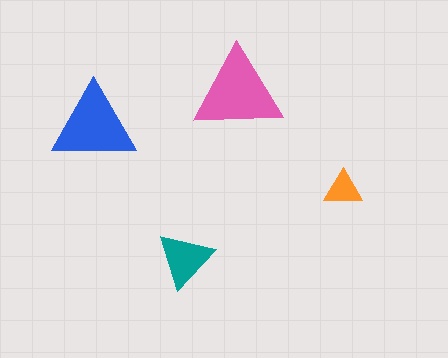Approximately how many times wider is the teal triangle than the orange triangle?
About 1.5 times wider.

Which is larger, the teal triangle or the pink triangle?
The pink one.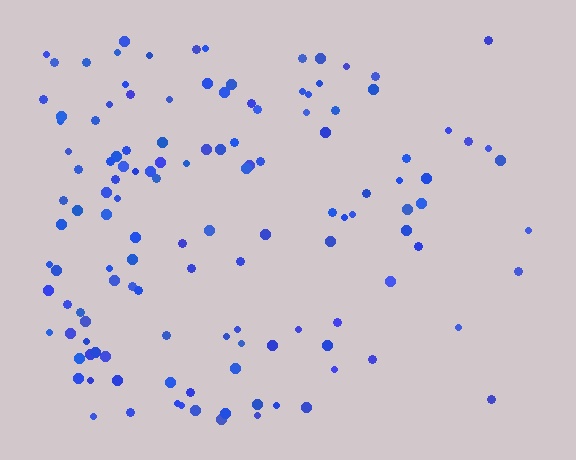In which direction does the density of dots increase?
From right to left, with the left side densest.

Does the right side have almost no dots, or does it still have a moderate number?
Still a moderate number, just noticeably fewer than the left.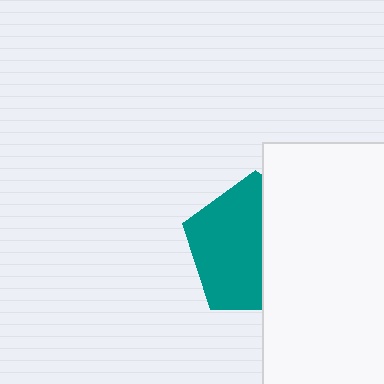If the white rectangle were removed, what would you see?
You would see the complete teal pentagon.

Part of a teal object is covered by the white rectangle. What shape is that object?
It is a pentagon.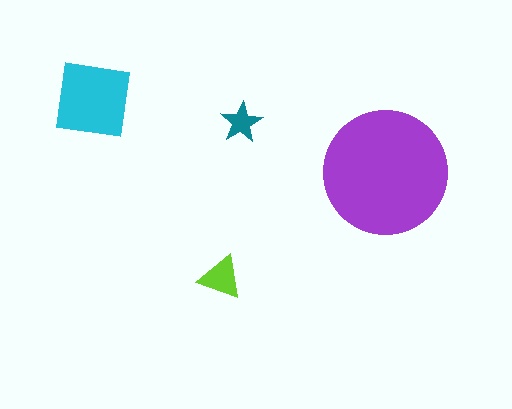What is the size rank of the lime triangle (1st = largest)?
3rd.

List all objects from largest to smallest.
The purple circle, the cyan square, the lime triangle, the teal star.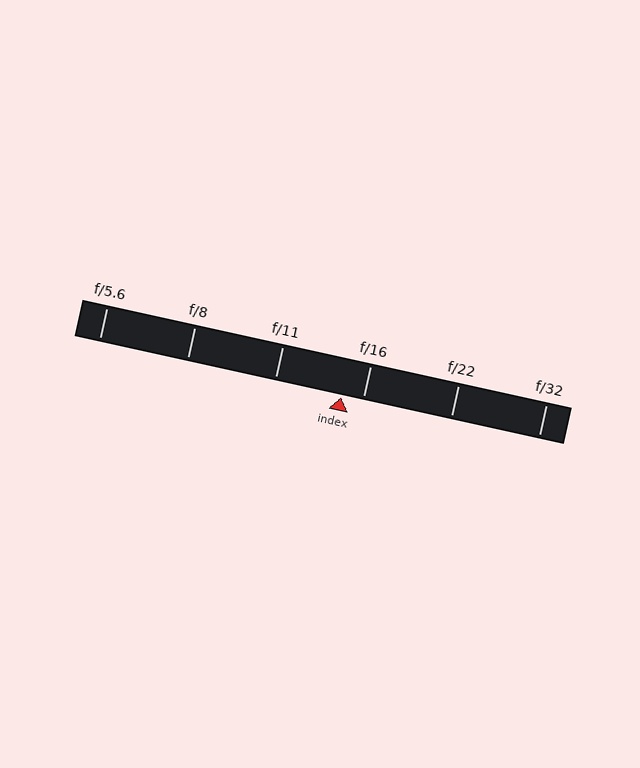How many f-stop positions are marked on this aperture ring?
There are 6 f-stop positions marked.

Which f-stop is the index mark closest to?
The index mark is closest to f/16.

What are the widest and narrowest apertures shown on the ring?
The widest aperture shown is f/5.6 and the narrowest is f/32.